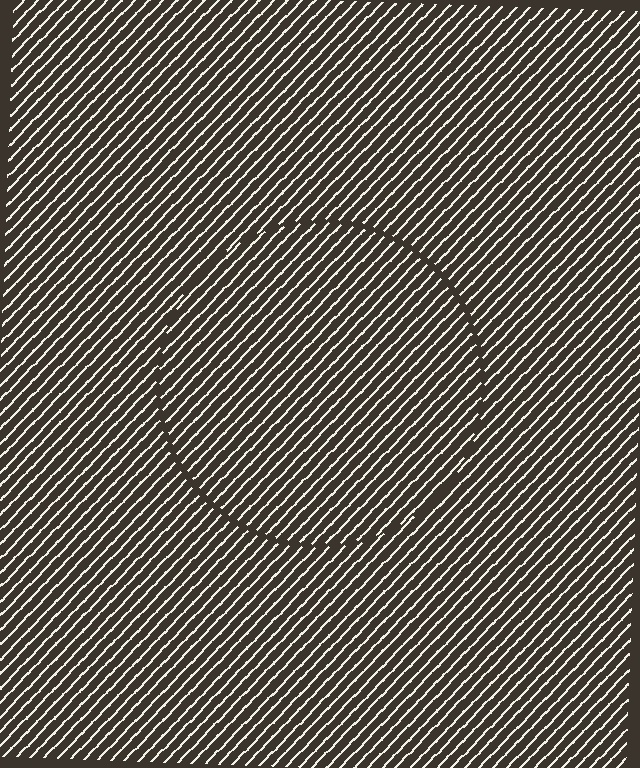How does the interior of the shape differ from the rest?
The interior of the shape contains the same grating, shifted by half a period — the contour is defined by the phase discontinuity where line-ends from the inner and outer gratings abut.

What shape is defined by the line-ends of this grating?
An illusory circle. The interior of the shape contains the same grating, shifted by half a period — the contour is defined by the phase discontinuity where line-ends from the inner and outer gratings abut.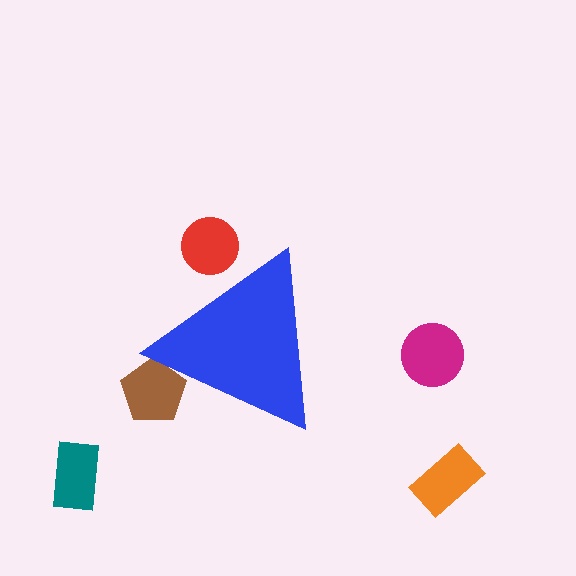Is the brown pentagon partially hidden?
Yes, the brown pentagon is partially hidden behind the blue triangle.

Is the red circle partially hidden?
Yes, the red circle is partially hidden behind the blue triangle.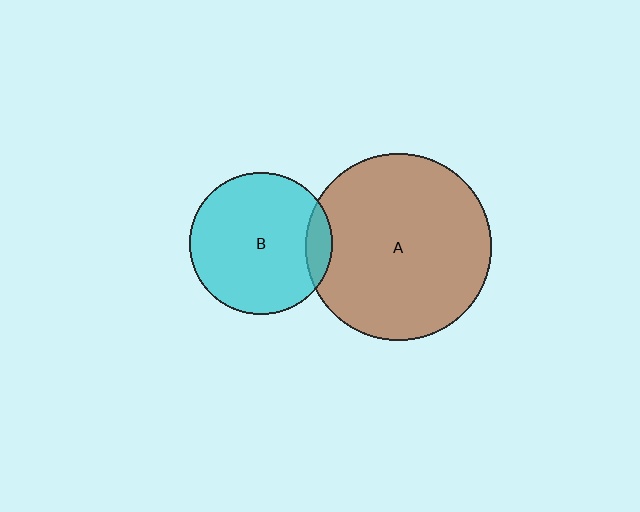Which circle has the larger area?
Circle A (brown).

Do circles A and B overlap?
Yes.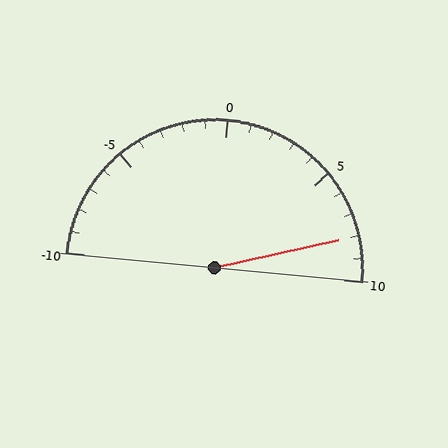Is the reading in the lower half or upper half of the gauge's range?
The reading is in the upper half of the range (-10 to 10).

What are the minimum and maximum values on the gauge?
The gauge ranges from -10 to 10.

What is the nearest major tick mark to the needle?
The nearest major tick mark is 10.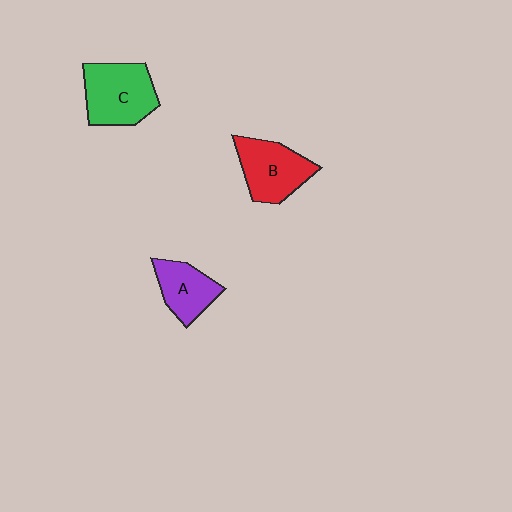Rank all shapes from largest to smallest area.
From largest to smallest: C (green), B (red), A (purple).